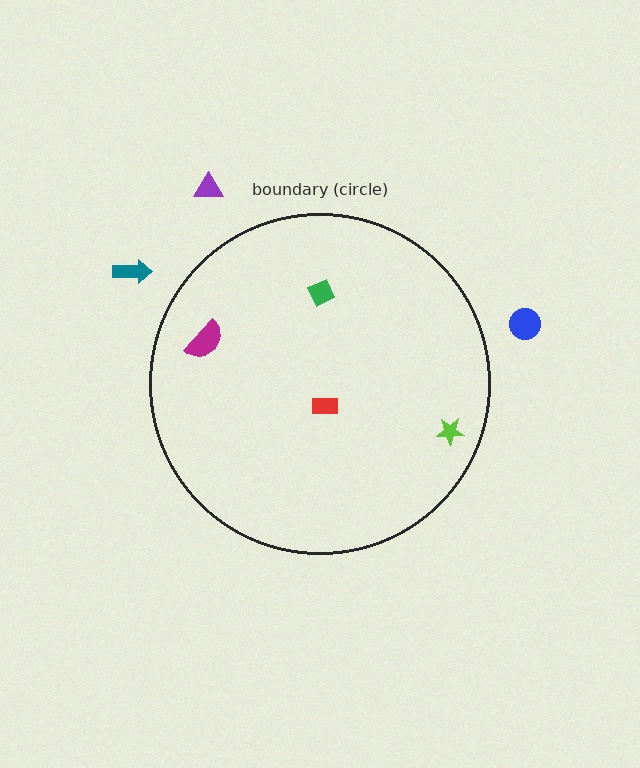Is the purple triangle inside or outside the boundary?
Outside.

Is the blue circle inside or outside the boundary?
Outside.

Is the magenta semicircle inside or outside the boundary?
Inside.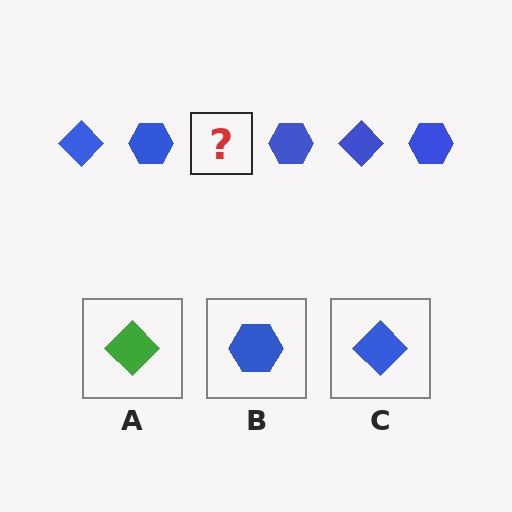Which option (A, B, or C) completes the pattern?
C.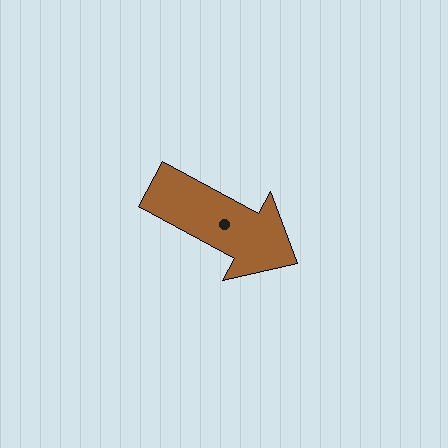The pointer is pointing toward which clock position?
Roughly 4 o'clock.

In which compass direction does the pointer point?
Southeast.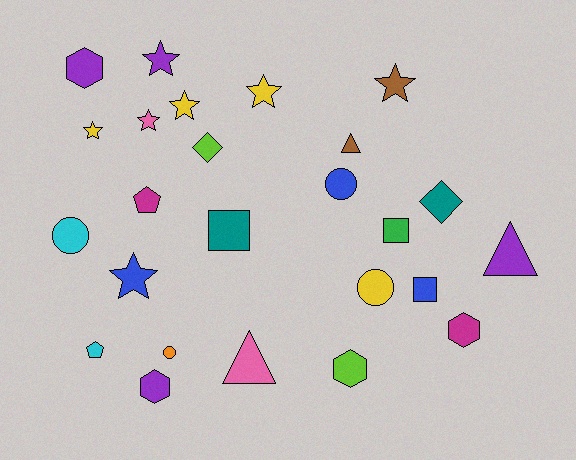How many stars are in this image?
There are 7 stars.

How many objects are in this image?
There are 25 objects.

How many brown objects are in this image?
There are 2 brown objects.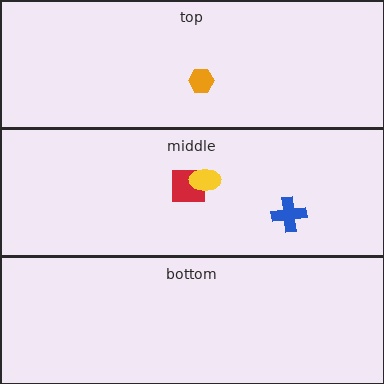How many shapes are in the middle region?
3.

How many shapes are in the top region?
1.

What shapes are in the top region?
The orange hexagon.